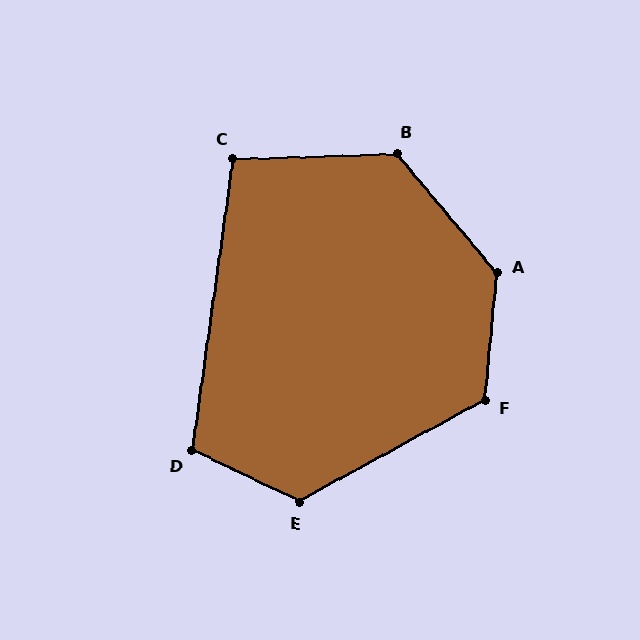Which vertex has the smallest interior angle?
C, at approximately 100 degrees.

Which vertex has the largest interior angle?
A, at approximately 134 degrees.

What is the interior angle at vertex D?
Approximately 108 degrees (obtuse).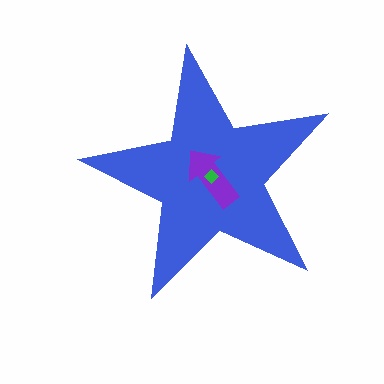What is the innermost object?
The green diamond.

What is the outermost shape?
The blue star.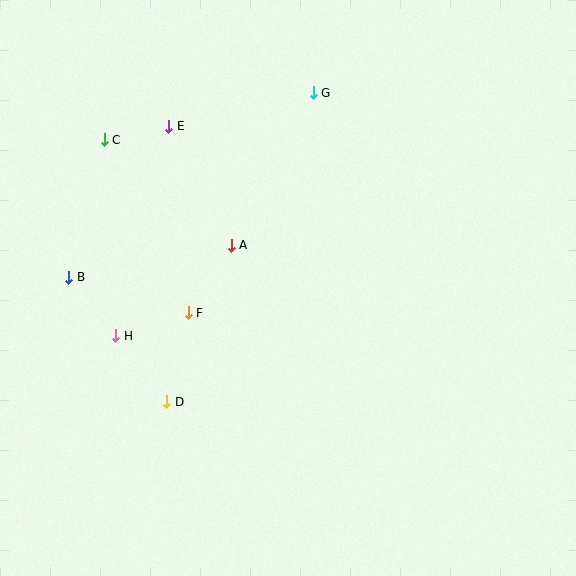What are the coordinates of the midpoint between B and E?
The midpoint between B and E is at (119, 202).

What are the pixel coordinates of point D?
Point D is at (167, 402).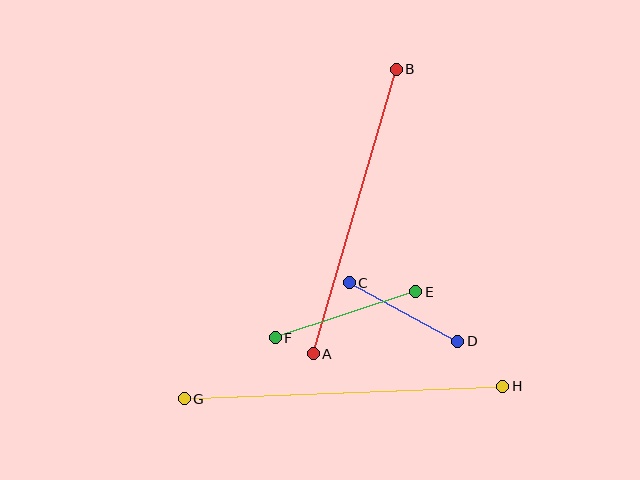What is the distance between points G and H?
The distance is approximately 319 pixels.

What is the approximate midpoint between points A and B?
The midpoint is at approximately (355, 212) pixels.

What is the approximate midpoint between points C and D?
The midpoint is at approximately (403, 312) pixels.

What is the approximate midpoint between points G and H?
The midpoint is at approximately (343, 392) pixels.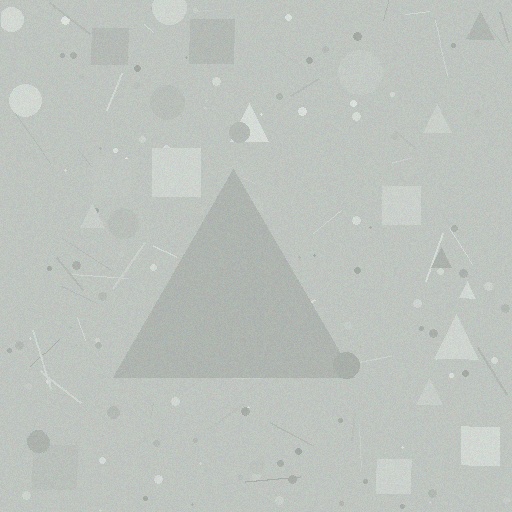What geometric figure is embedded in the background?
A triangle is embedded in the background.